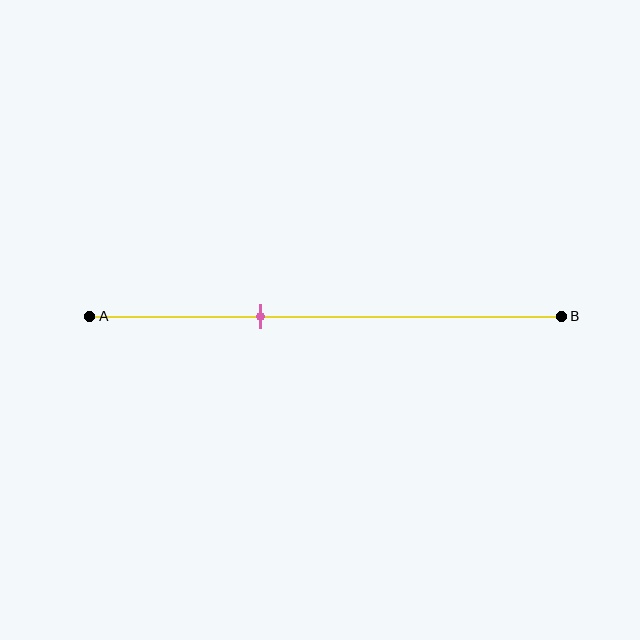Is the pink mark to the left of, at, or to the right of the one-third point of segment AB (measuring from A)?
The pink mark is approximately at the one-third point of segment AB.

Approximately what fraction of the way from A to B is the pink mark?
The pink mark is approximately 35% of the way from A to B.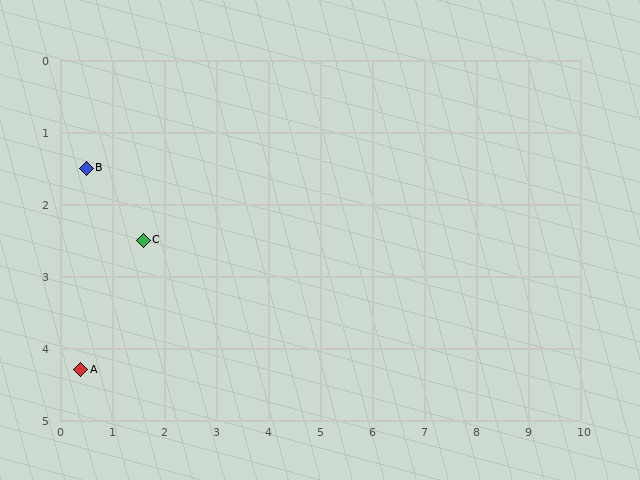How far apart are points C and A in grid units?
Points C and A are about 2.2 grid units apart.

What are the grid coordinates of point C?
Point C is at approximately (1.6, 2.5).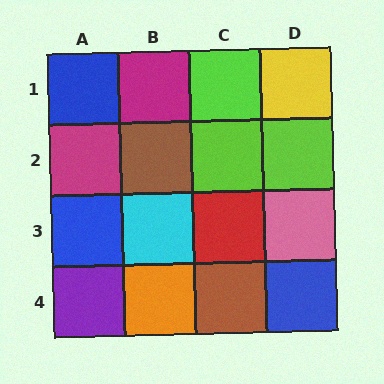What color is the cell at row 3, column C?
Red.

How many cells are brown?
2 cells are brown.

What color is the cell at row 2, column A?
Magenta.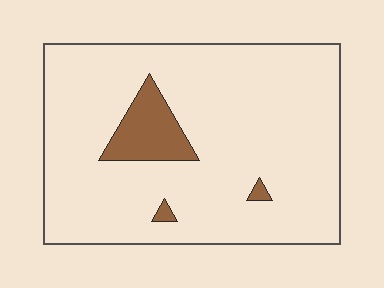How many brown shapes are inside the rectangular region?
3.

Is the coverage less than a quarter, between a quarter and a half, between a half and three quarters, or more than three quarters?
Less than a quarter.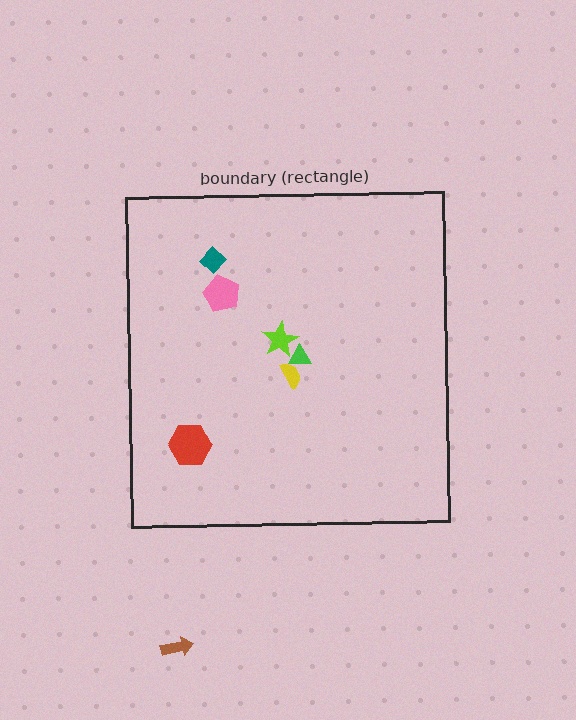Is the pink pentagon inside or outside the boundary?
Inside.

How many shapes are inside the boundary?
6 inside, 1 outside.